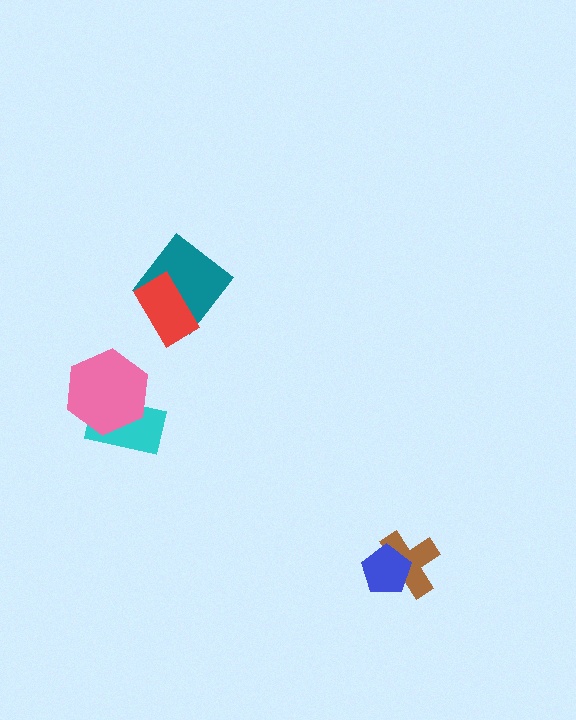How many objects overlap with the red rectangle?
1 object overlaps with the red rectangle.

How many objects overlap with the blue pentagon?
1 object overlaps with the blue pentagon.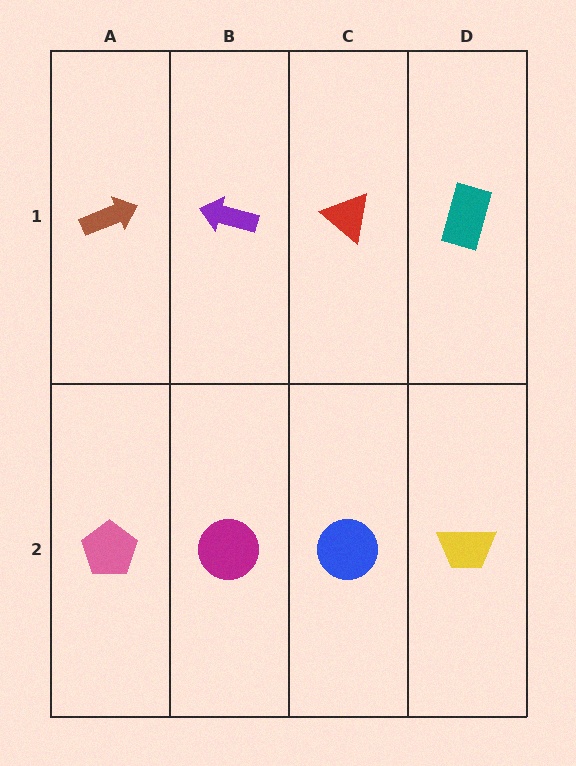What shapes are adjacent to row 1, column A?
A pink pentagon (row 2, column A), a purple arrow (row 1, column B).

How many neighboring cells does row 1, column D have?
2.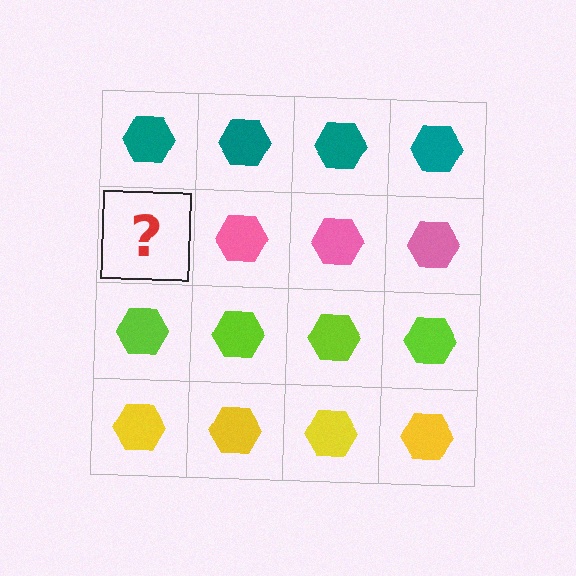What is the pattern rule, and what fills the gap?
The rule is that each row has a consistent color. The gap should be filled with a pink hexagon.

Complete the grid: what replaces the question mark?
The question mark should be replaced with a pink hexagon.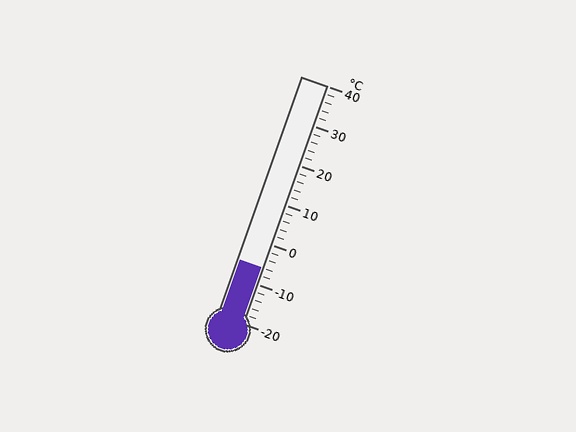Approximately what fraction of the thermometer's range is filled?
The thermometer is filled to approximately 25% of its range.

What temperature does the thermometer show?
The thermometer shows approximately -6°C.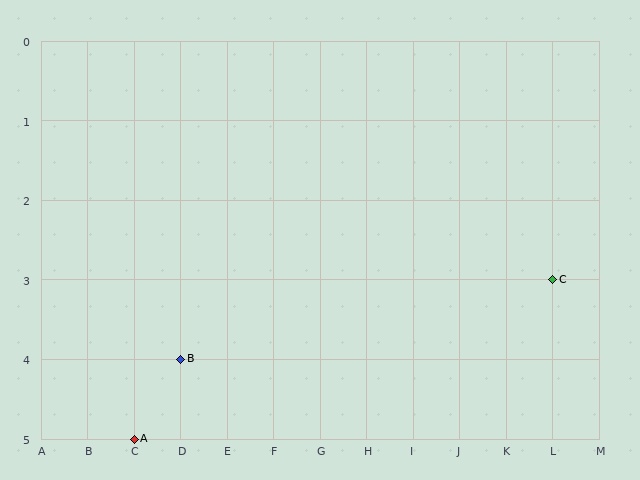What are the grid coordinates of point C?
Point C is at grid coordinates (L, 3).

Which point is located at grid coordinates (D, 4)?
Point B is at (D, 4).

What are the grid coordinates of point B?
Point B is at grid coordinates (D, 4).